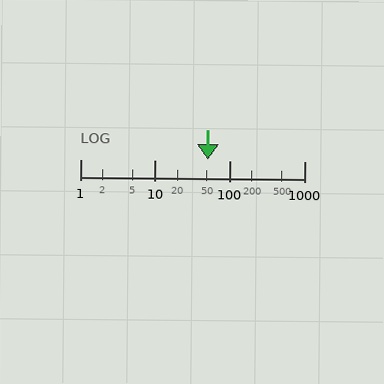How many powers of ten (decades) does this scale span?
The scale spans 3 decades, from 1 to 1000.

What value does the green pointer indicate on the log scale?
The pointer indicates approximately 51.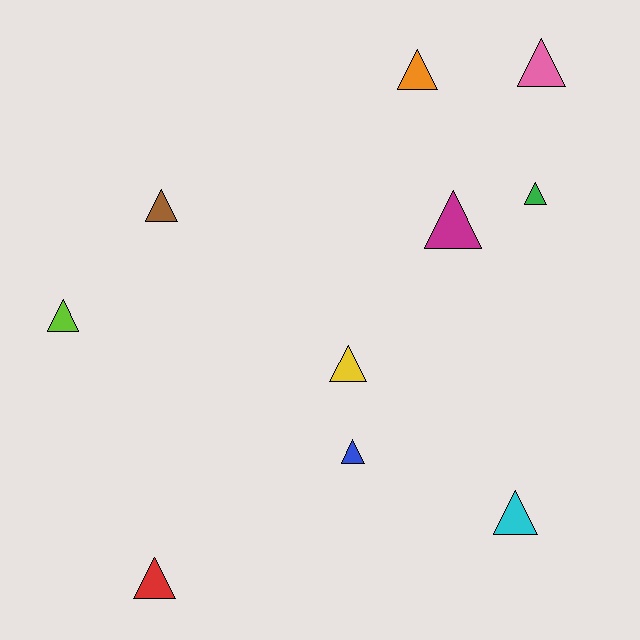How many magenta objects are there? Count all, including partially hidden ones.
There is 1 magenta object.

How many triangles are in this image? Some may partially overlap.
There are 10 triangles.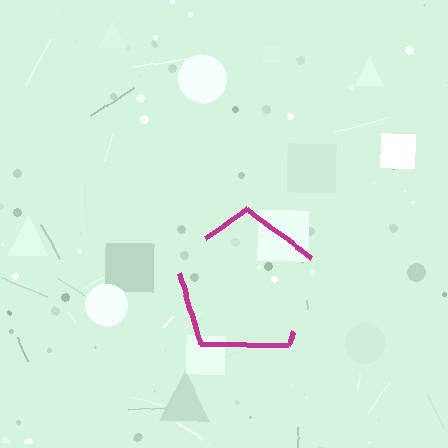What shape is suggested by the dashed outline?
The dashed outline suggests a pentagon.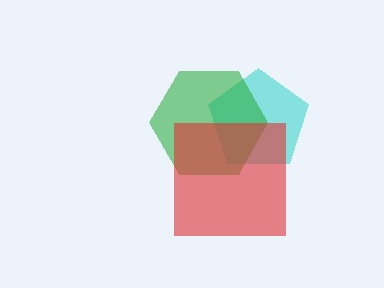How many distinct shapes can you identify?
There are 3 distinct shapes: a cyan pentagon, a green hexagon, a red square.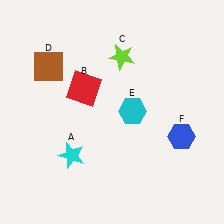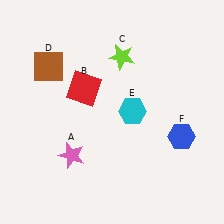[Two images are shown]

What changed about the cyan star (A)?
In Image 1, A is cyan. In Image 2, it changed to pink.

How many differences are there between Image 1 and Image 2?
There is 1 difference between the two images.